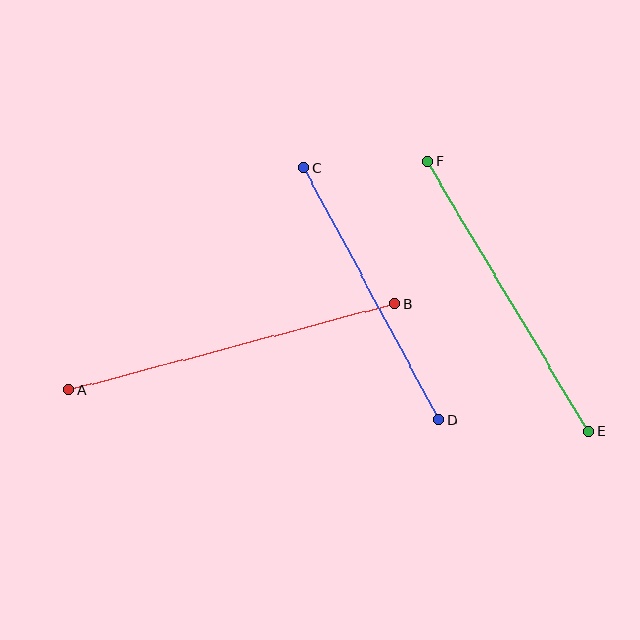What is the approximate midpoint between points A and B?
The midpoint is at approximately (232, 347) pixels.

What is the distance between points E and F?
The distance is approximately 315 pixels.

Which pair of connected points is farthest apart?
Points A and B are farthest apart.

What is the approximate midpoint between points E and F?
The midpoint is at approximately (508, 296) pixels.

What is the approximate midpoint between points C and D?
The midpoint is at approximately (371, 294) pixels.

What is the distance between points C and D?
The distance is approximately 287 pixels.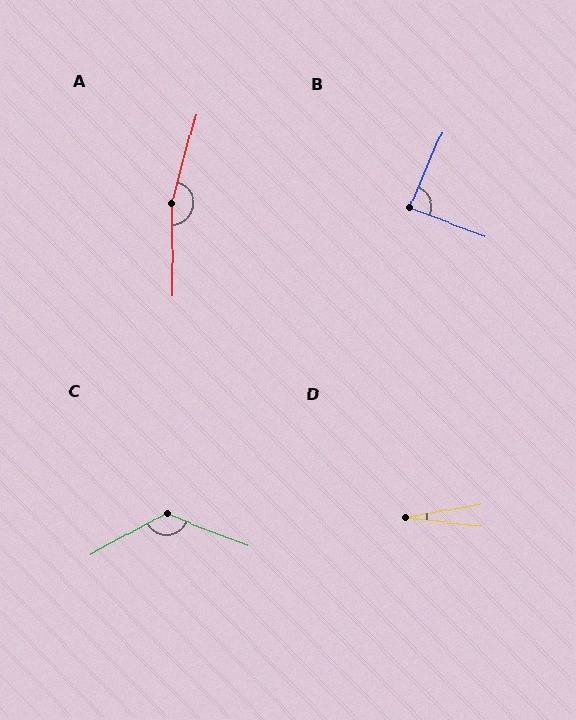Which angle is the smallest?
D, at approximately 17 degrees.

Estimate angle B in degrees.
Approximately 87 degrees.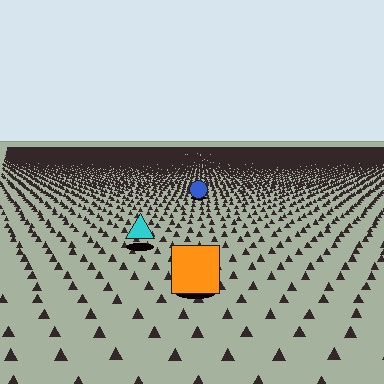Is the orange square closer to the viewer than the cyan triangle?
Yes. The orange square is closer — you can tell from the texture gradient: the ground texture is coarser near it.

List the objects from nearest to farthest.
From nearest to farthest: the orange square, the cyan triangle, the blue circle.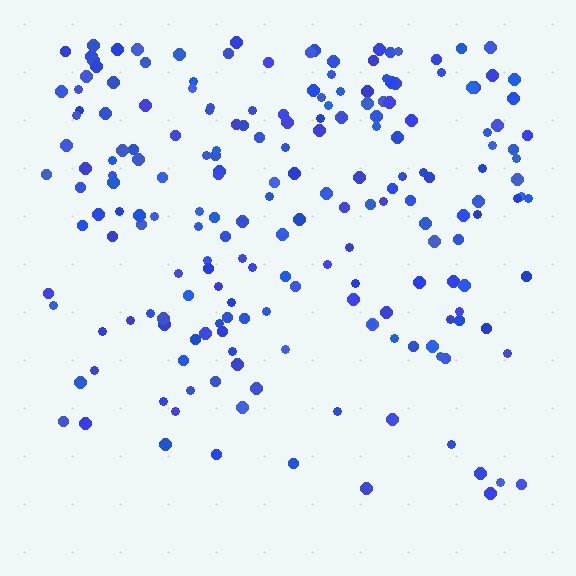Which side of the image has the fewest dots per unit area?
The bottom.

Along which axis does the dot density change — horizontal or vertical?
Vertical.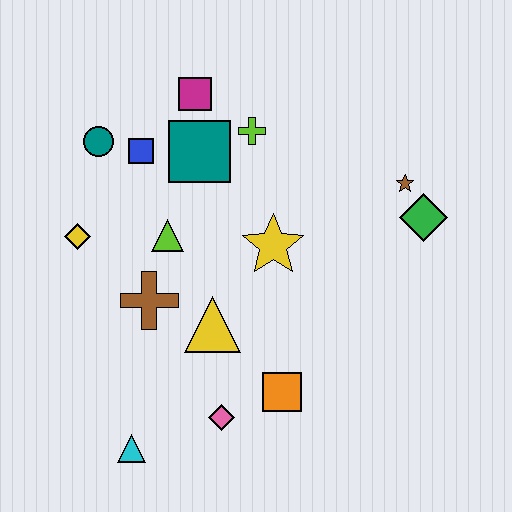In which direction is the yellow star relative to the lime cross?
The yellow star is below the lime cross.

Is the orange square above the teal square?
No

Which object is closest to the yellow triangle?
The brown cross is closest to the yellow triangle.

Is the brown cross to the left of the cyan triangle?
No